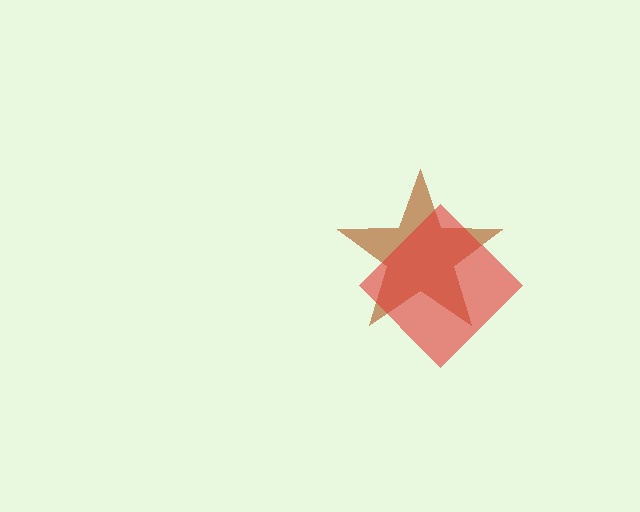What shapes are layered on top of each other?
The layered shapes are: a brown star, a red diamond.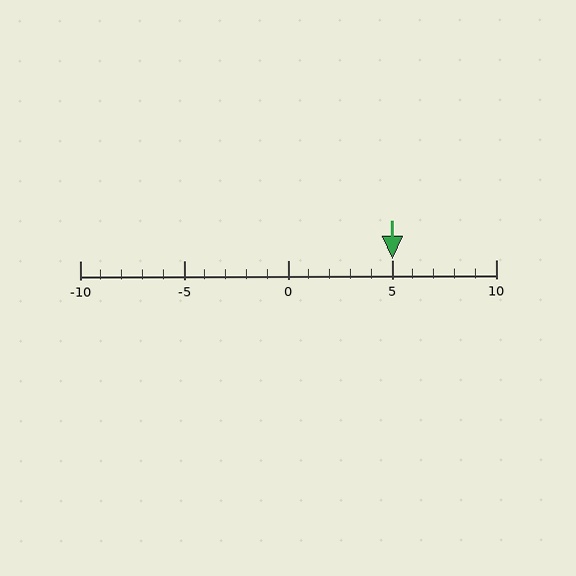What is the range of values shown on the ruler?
The ruler shows values from -10 to 10.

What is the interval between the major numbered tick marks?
The major tick marks are spaced 5 units apart.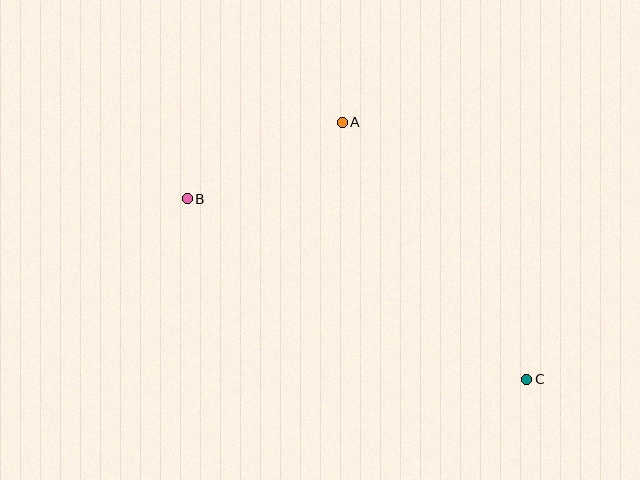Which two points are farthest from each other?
Points B and C are farthest from each other.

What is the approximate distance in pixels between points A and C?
The distance between A and C is approximately 316 pixels.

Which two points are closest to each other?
Points A and B are closest to each other.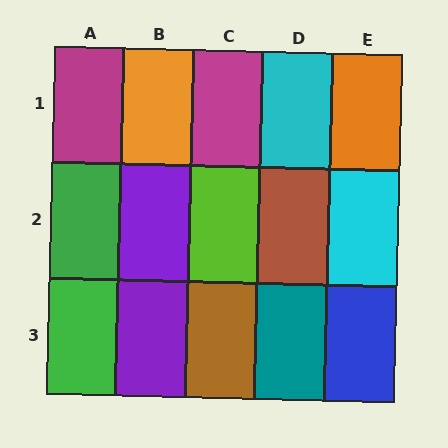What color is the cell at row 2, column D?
Brown.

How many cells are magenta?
2 cells are magenta.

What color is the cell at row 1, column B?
Orange.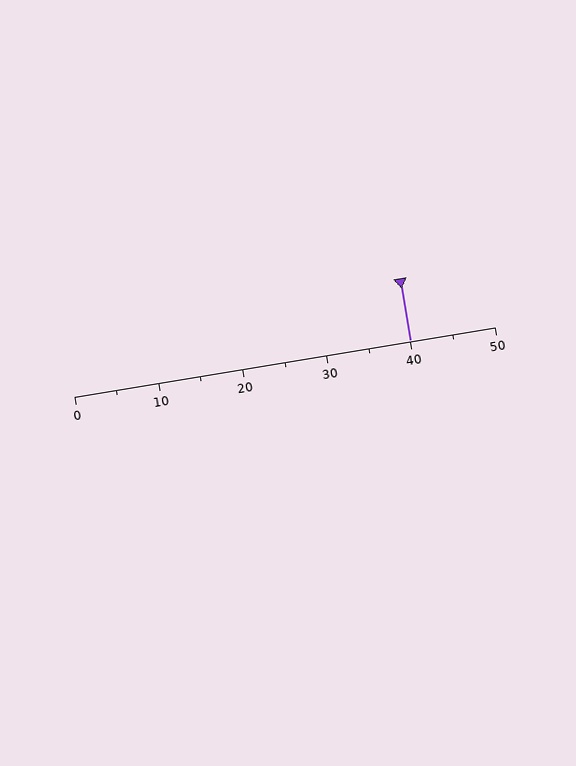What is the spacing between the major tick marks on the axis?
The major ticks are spaced 10 apart.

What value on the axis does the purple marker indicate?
The marker indicates approximately 40.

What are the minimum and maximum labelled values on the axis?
The axis runs from 0 to 50.